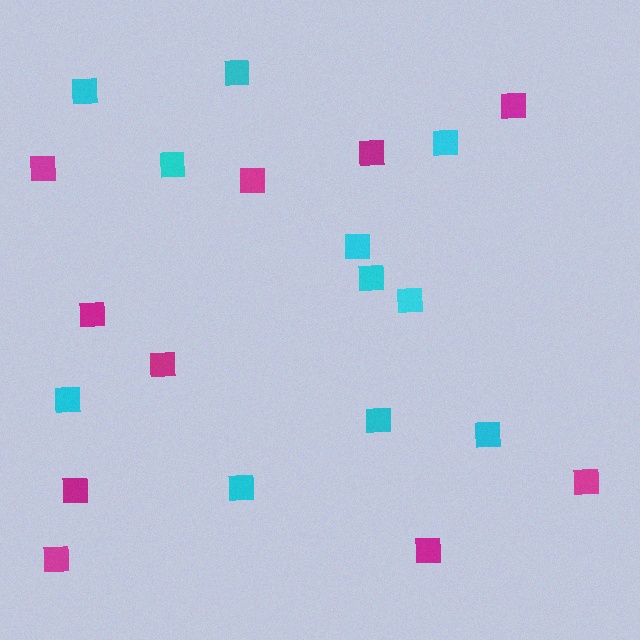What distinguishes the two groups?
There are 2 groups: one group of magenta squares (10) and one group of cyan squares (11).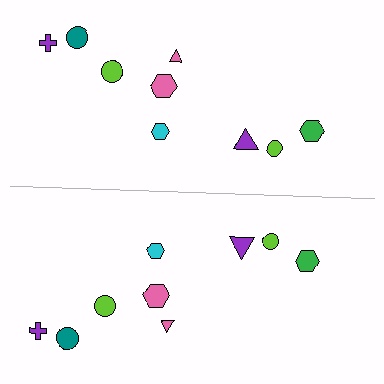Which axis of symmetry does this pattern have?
The pattern has a horizontal axis of symmetry running through the center of the image.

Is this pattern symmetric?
Yes, this pattern has bilateral (reflection) symmetry.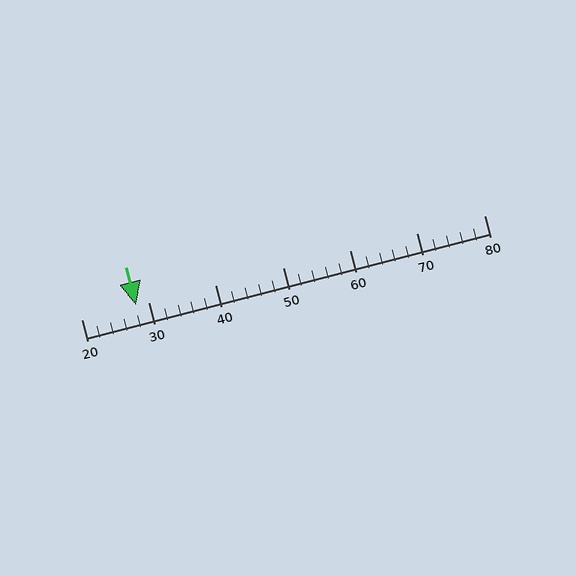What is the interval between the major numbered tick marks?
The major tick marks are spaced 10 units apart.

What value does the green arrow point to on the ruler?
The green arrow points to approximately 28.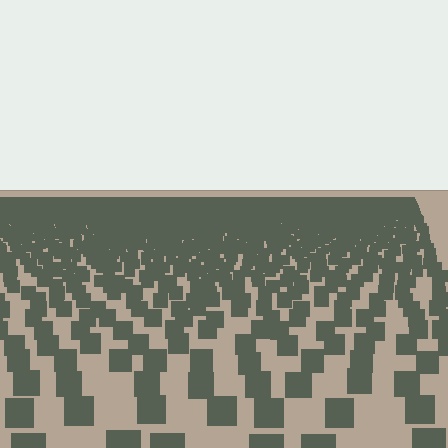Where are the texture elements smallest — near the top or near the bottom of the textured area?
Near the top.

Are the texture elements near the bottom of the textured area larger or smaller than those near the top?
Larger. Near the bottom, elements are closer to the viewer and appear at a bigger on-screen size.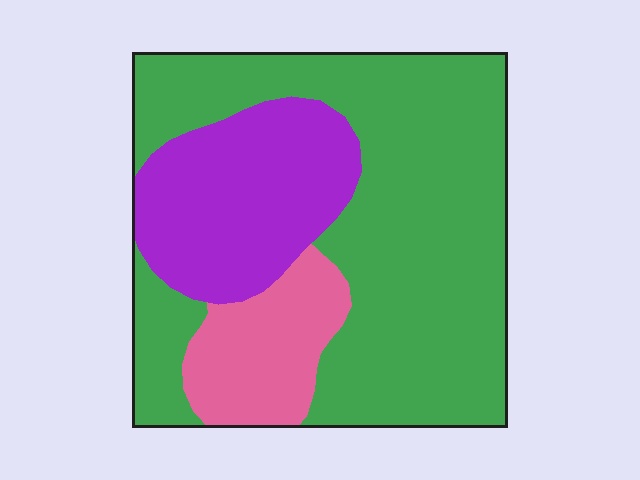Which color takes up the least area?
Pink, at roughly 15%.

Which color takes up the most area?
Green, at roughly 60%.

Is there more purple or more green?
Green.